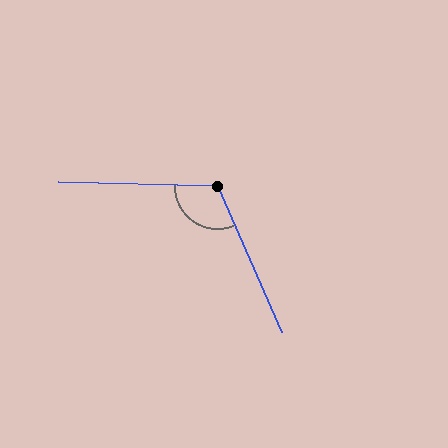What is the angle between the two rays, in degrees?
Approximately 115 degrees.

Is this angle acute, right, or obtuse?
It is obtuse.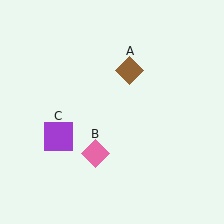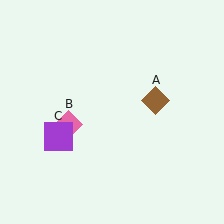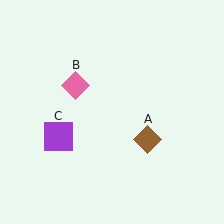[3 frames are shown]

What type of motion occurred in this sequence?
The brown diamond (object A), pink diamond (object B) rotated clockwise around the center of the scene.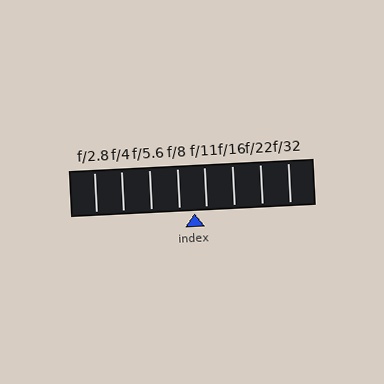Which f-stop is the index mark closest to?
The index mark is closest to f/11.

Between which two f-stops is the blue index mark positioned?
The index mark is between f/8 and f/11.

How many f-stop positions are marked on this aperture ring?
There are 8 f-stop positions marked.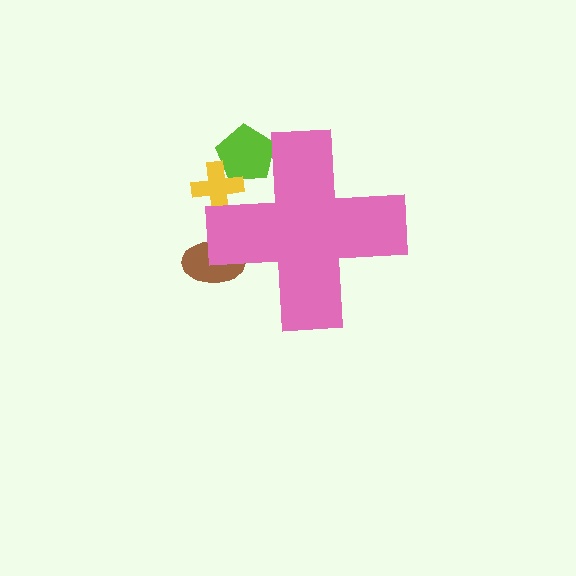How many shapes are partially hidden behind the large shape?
3 shapes are partially hidden.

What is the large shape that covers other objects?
A pink cross.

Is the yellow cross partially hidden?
Yes, the yellow cross is partially hidden behind the pink cross.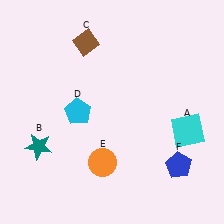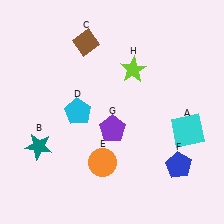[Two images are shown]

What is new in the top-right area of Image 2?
A lime star (H) was added in the top-right area of Image 2.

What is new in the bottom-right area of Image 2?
A purple pentagon (G) was added in the bottom-right area of Image 2.